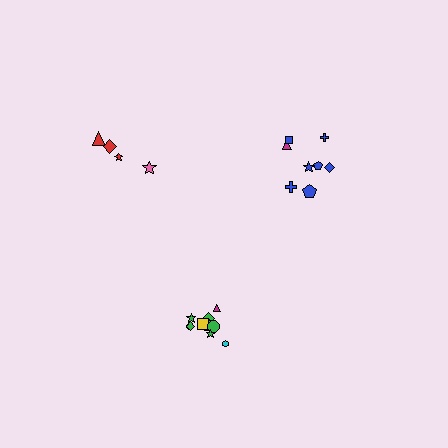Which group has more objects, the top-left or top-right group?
The top-right group.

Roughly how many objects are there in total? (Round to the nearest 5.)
Roughly 20 objects in total.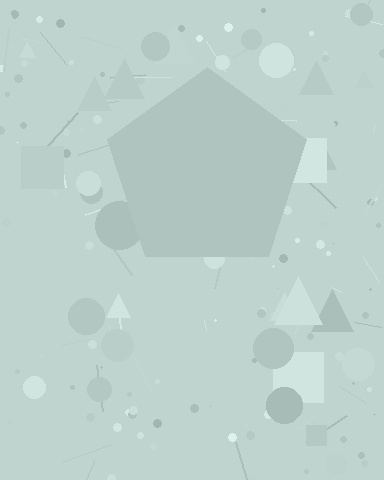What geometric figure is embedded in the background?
A pentagon is embedded in the background.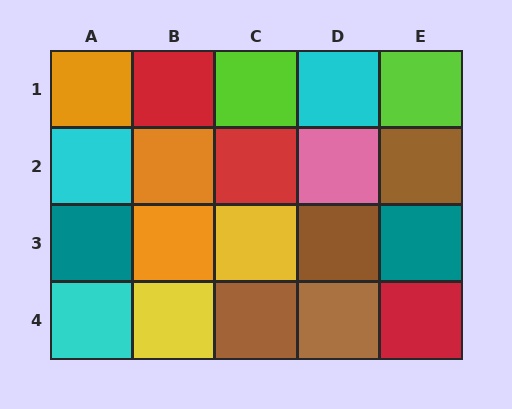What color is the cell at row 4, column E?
Red.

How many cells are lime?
2 cells are lime.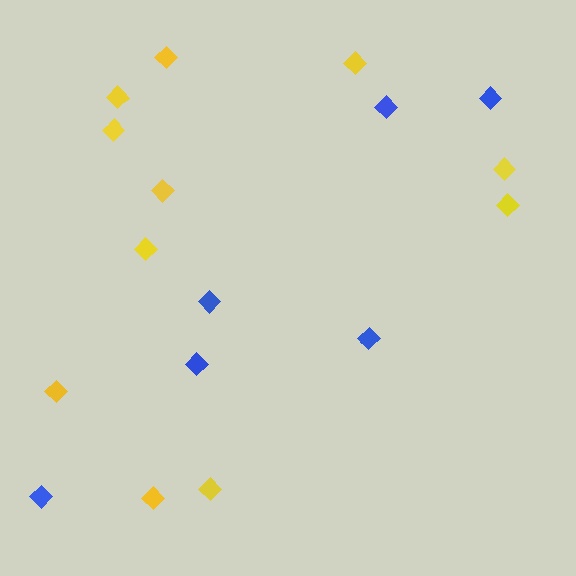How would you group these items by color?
There are 2 groups: one group of yellow diamonds (11) and one group of blue diamonds (6).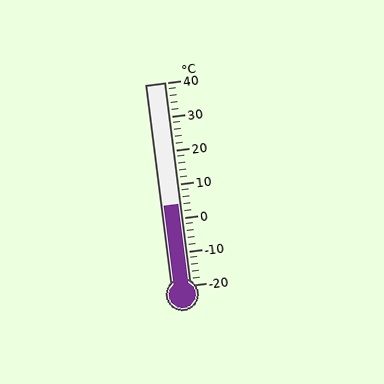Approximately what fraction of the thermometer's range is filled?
The thermometer is filled to approximately 40% of its range.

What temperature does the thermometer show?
The thermometer shows approximately 4°C.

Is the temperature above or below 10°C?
The temperature is below 10°C.